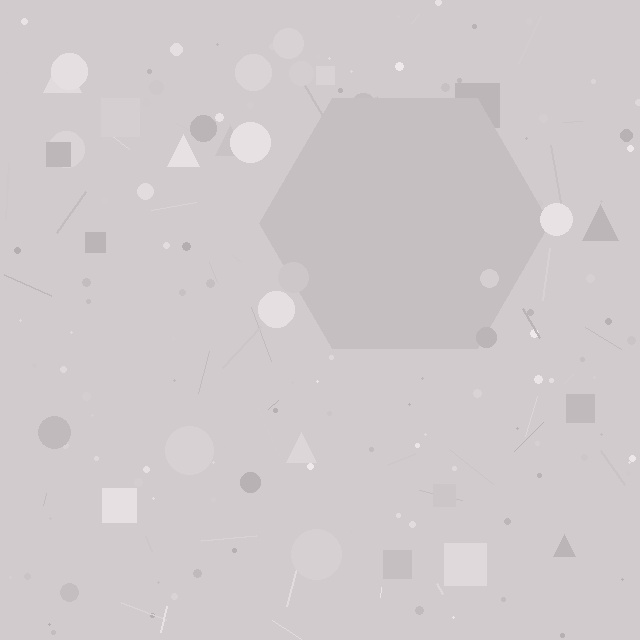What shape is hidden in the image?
A hexagon is hidden in the image.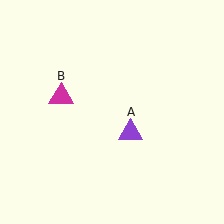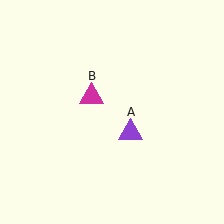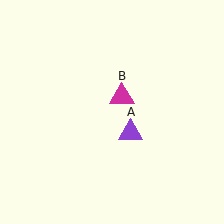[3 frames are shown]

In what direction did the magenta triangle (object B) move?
The magenta triangle (object B) moved right.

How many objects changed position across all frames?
1 object changed position: magenta triangle (object B).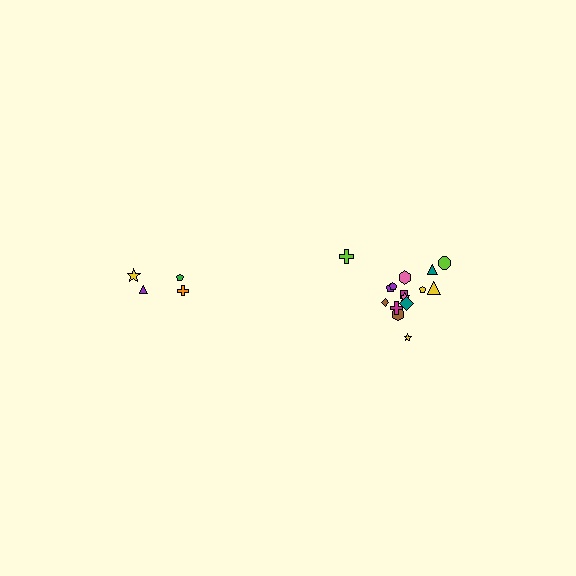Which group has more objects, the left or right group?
The right group.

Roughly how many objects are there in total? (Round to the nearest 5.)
Roughly 20 objects in total.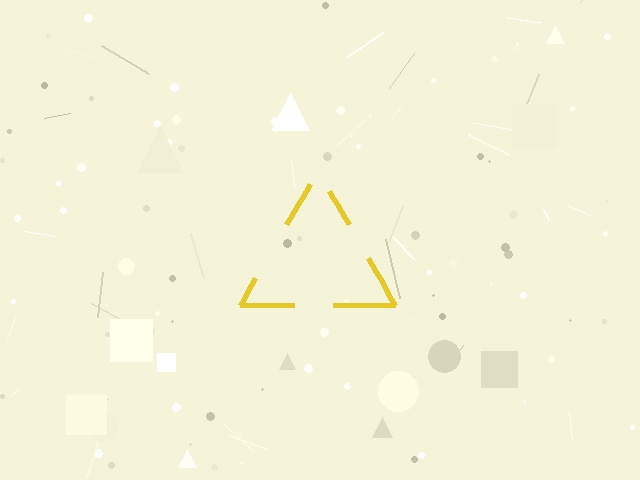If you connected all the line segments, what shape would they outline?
They would outline a triangle.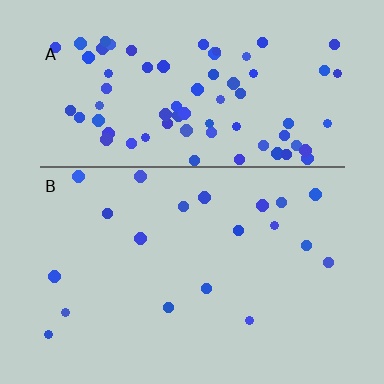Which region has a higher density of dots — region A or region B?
A (the top).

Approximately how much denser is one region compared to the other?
Approximately 4.0× — region A over region B.